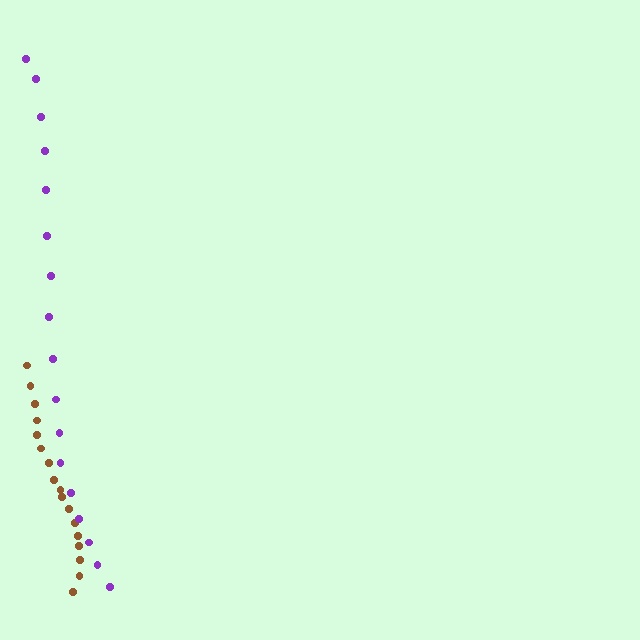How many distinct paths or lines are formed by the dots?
There are 2 distinct paths.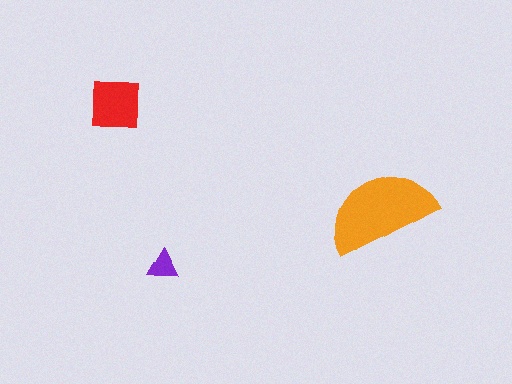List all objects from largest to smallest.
The orange semicircle, the red square, the purple triangle.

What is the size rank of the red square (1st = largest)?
2nd.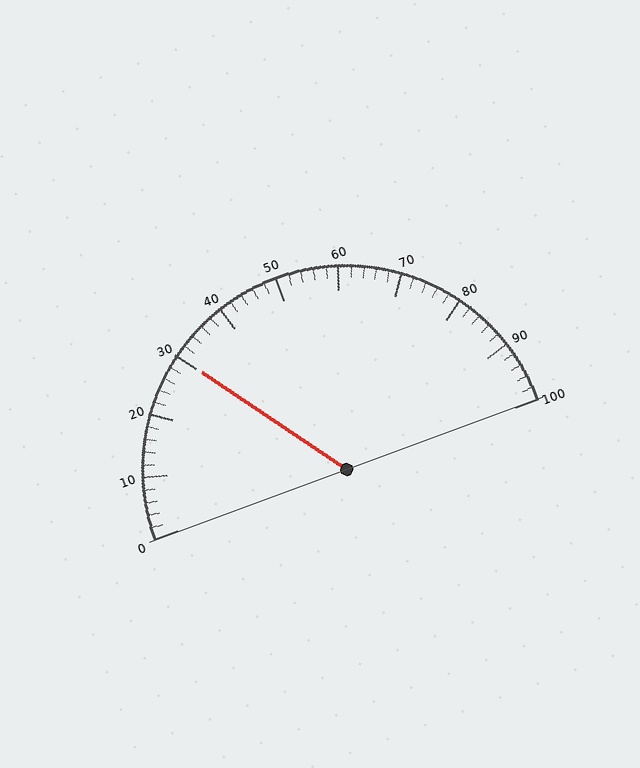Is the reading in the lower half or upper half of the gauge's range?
The reading is in the lower half of the range (0 to 100).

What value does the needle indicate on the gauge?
The needle indicates approximately 30.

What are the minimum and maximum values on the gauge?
The gauge ranges from 0 to 100.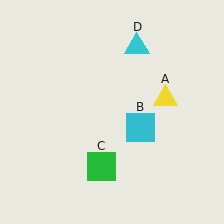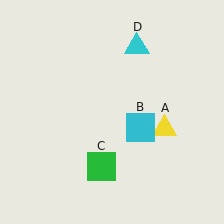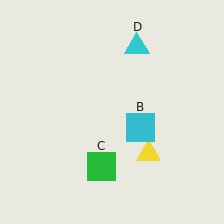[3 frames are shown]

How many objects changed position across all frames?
1 object changed position: yellow triangle (object A).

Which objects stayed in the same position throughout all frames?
Cyan square (object B) and green square (object C) and cyan triangle (object D) remained stationary.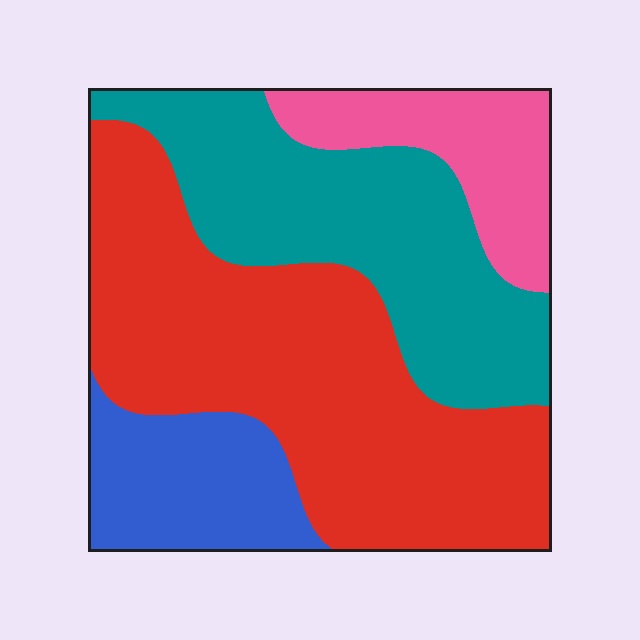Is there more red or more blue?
Red.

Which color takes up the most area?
Red, at roughly 45%.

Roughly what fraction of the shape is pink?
Pink takes up about one eighth (1/8) of the shape.